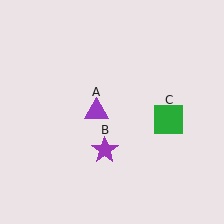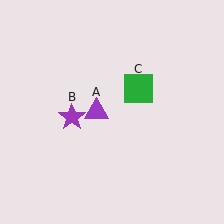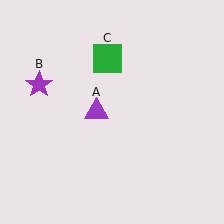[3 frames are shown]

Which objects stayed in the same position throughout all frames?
Purple triangle (object A) remained stationary.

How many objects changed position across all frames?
2 objects changed position: purple star (object B), green square (object C).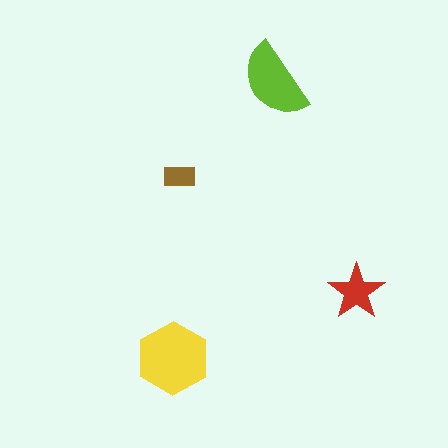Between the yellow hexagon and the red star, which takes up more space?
The yellow hexagon.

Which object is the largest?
The yellow hexagon.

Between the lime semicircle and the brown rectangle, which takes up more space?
The lime semicircle.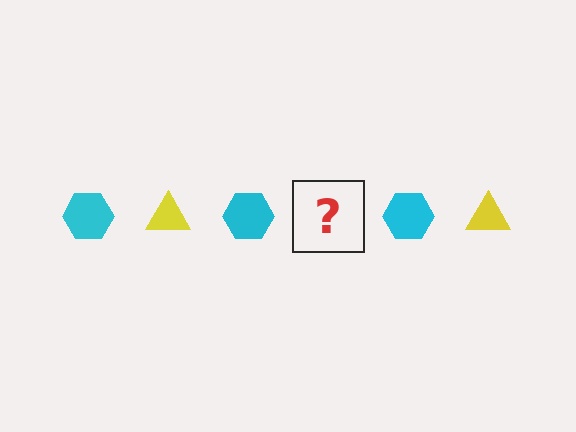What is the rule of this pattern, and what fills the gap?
The rule is that the pattern alternates between cyan hexagon and yellow triangle. The gap should be filled with a yellow triangle.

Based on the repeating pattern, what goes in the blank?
The blank should be a yellow triangle.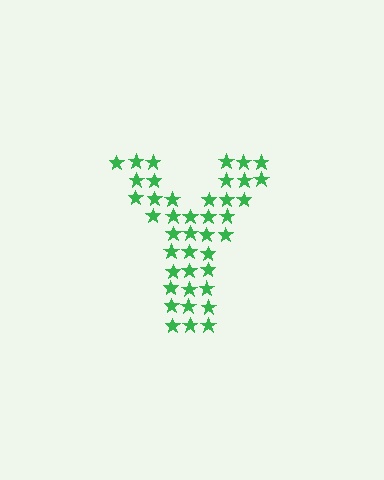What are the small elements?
The small elements are stars.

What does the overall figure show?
The overall figure shows the letter Y.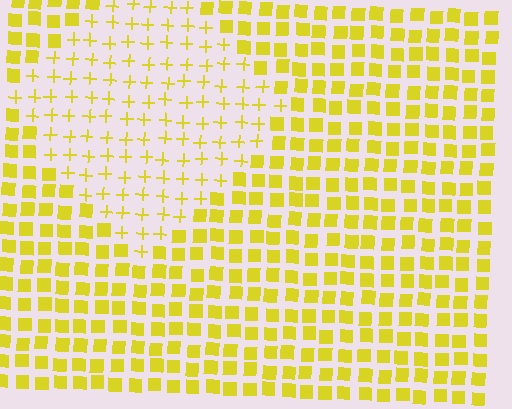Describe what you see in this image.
The image is filled with small yellow elements arranged in a uniform grid. A diamond-shaped region contains plus signs, while the surrounding area contains squares. The boundary is defined purely by the change in element shape.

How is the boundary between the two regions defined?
The boundary is defined by a change in element shape: plus signs inside vs. squares outside. All elements share the same color and spacing.